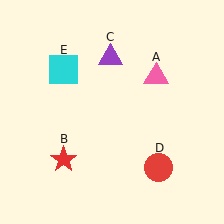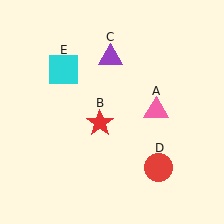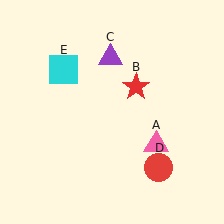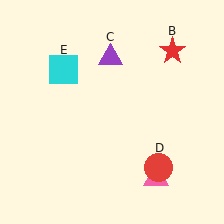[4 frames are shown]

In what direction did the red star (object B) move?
The red star (object B) moved up and to the right.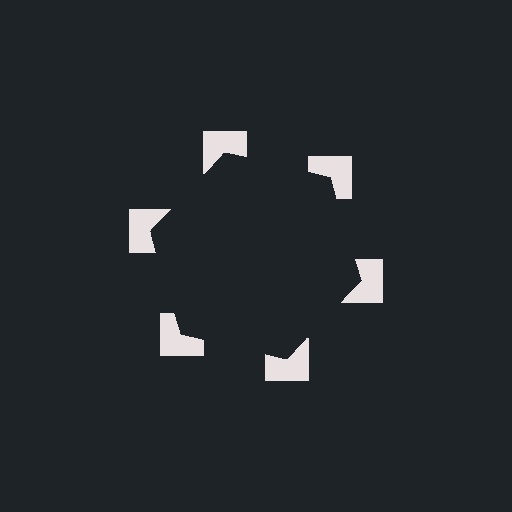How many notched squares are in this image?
There are 6 — one at each vertex of the illusory hexagon.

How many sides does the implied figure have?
6 sides.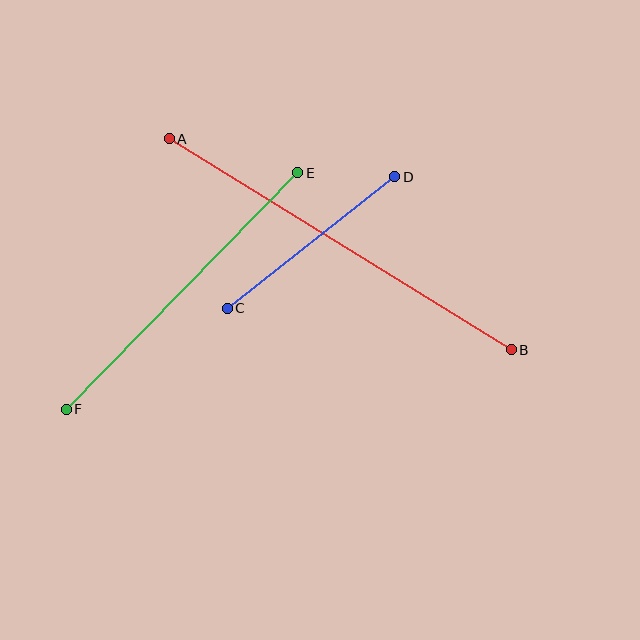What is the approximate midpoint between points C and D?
The midpoint is at approximately (311, 243) pixels.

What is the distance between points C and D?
The distance is approximately 213 pixels.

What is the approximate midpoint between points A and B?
The midpoint is at approximately (340, 244) pixels.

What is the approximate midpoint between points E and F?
The midpoint is at approximately (182, 291) pixels.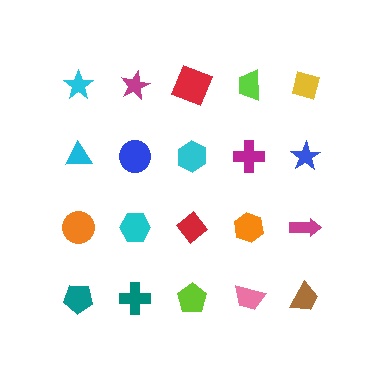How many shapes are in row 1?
5 shapes.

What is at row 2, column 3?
A cyan hexagon.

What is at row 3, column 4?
An orange hexagon.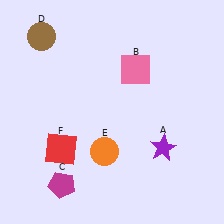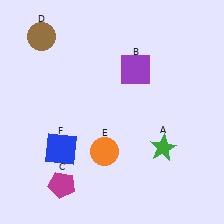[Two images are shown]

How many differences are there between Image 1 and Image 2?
There are 3 differences between the two images.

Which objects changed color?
A changed from purple to green. B changed from pink to purple. F changed from red to blue.